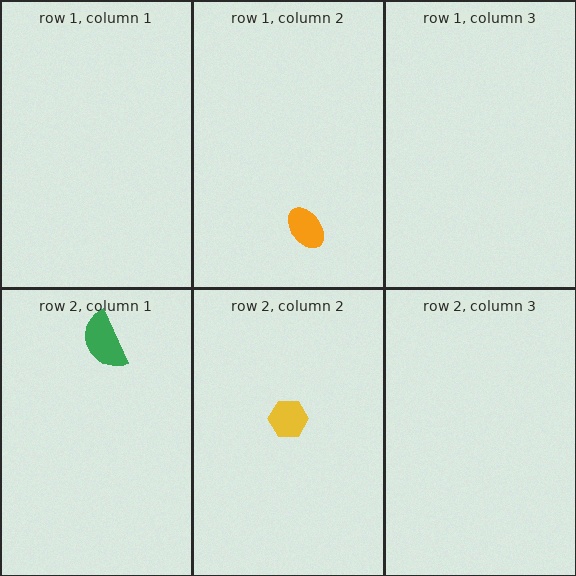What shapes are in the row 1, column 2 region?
The orange ellipse.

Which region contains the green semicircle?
The row 2, column 1 region.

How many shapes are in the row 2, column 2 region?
1.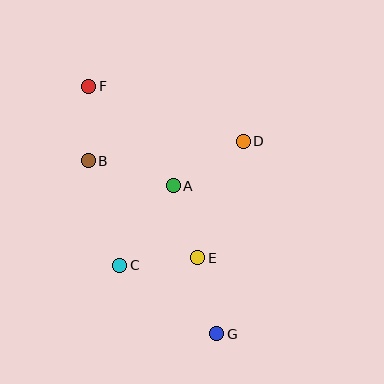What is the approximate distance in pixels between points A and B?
The distance between A and B is approximately 89 pixels.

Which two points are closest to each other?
Points B and F are closest to each other.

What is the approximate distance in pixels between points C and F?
The distance between C and F is approximately 182 pixels.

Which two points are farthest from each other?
Points F and G are farthest from each other.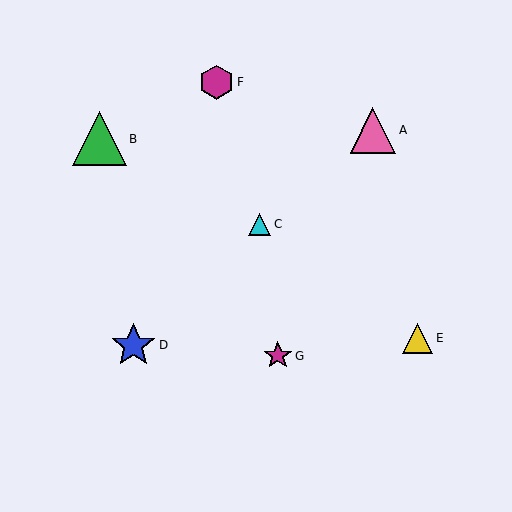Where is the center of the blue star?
The center of the blue star is at (133, 345).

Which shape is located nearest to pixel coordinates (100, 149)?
The green triangle (labeled B) at (99, 139) is nearest to that location.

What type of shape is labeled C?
Shape C is a cyan triangle.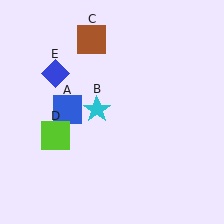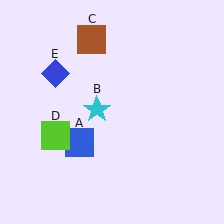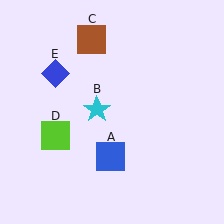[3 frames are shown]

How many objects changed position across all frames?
1 object changed position: blue square (object A).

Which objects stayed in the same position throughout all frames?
Cyan star (object B) and brown square (object C) and lime square (object D) and blue diamond (object E) remained stationary.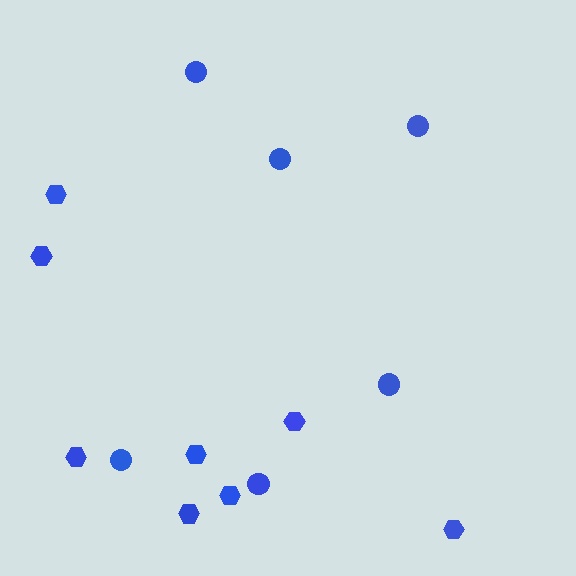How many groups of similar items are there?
There are 2 groups: one group of hexagons (8) and one group of circles (6).